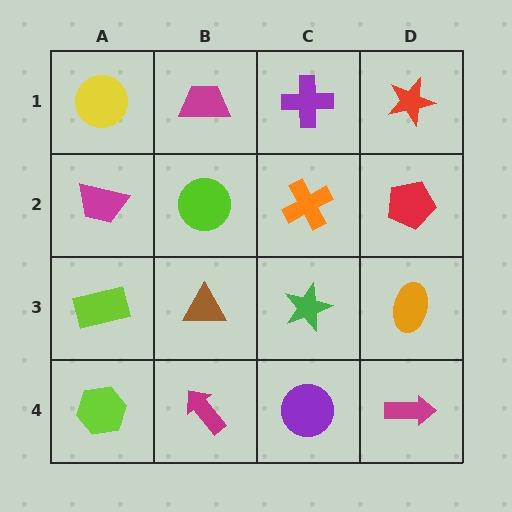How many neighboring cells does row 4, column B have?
3.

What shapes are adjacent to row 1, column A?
A magenta trapezoid (row 2, column A), a magenta trapezoid (row 1, column B).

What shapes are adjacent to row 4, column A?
A lime rectangle (row 3, column A), a magenta arrow (row 4, column B).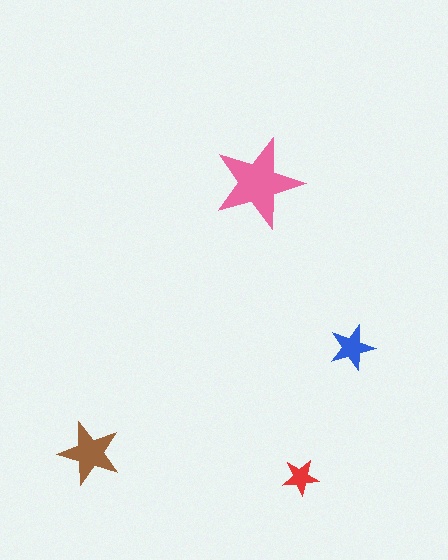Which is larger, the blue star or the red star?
The blue one.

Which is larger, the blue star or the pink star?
The pink one.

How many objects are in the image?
There are 4 objects in the image.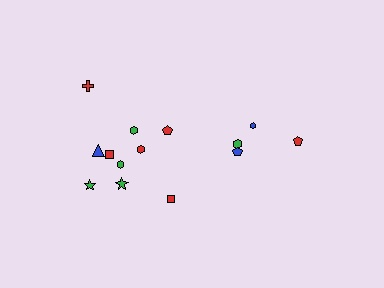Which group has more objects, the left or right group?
The left group.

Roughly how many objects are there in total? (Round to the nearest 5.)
Roughly 15 objects in total.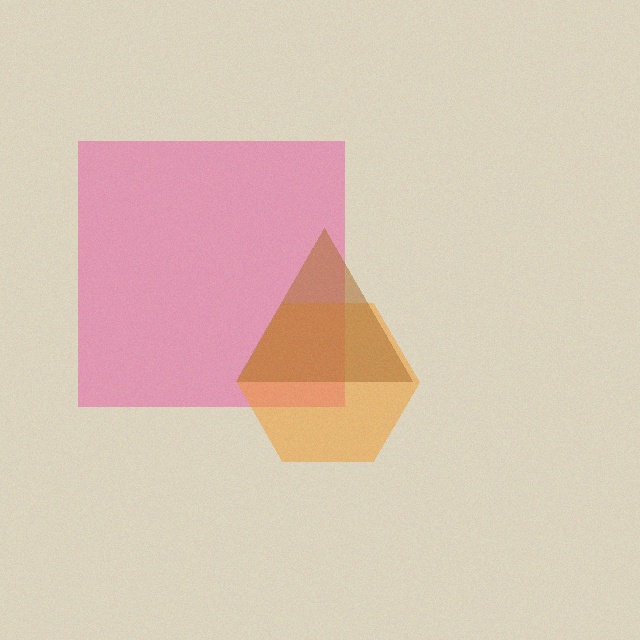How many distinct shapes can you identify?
There are 3 distinct shapes: a pink square, an orange hexagon, a brown triangle.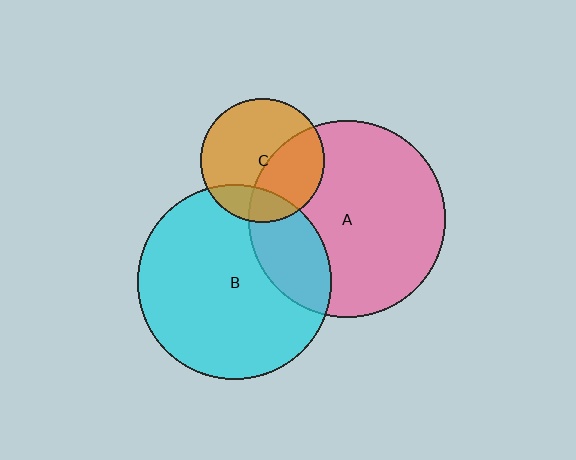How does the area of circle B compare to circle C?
Approximately 2.5 times.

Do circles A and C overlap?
Yes.